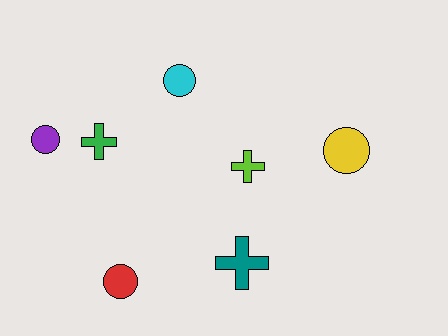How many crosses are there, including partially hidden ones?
There are 3 crosses.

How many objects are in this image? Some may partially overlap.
There are 7 objects.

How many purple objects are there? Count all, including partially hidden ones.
There is 1 purple object.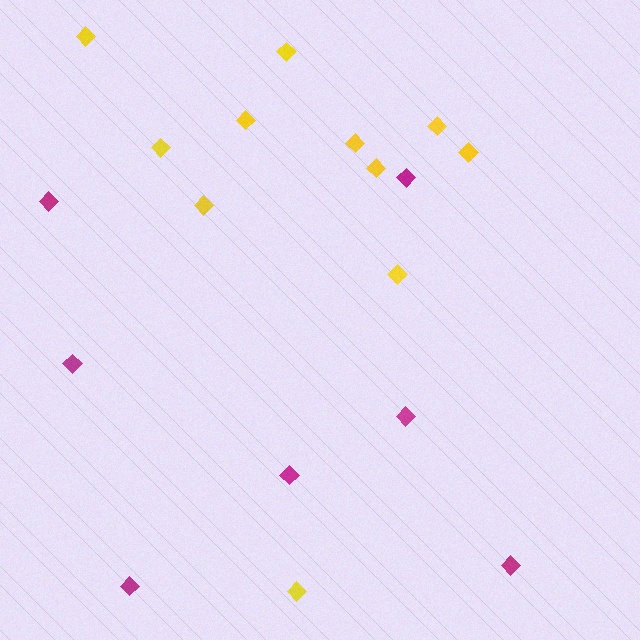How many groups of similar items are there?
There are 2 groups: one group of yellow diamonds (11) and one group of magenta diamonds (7).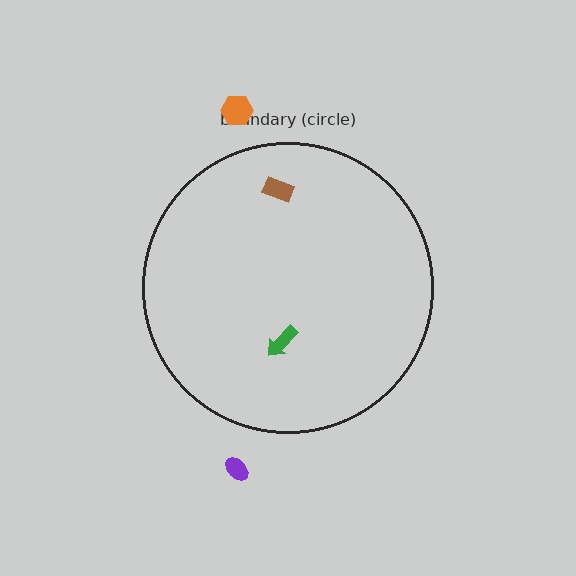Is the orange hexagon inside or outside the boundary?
Outside.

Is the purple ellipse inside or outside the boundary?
Outside.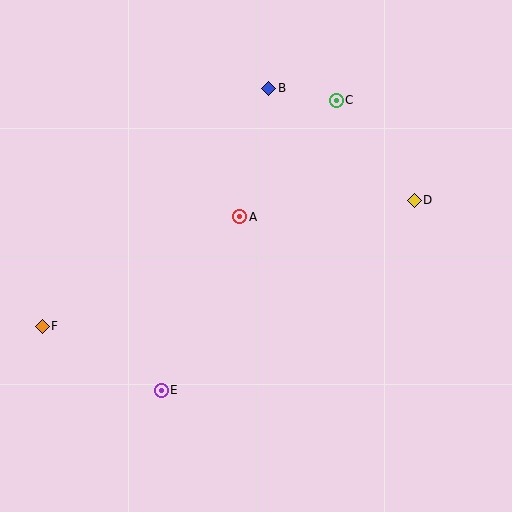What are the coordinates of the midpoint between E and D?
The midpoint between E and D is at (288, 295).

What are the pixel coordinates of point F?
Point F is at (42, 326).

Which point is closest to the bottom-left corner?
Point F is closest to the bottom-left corner.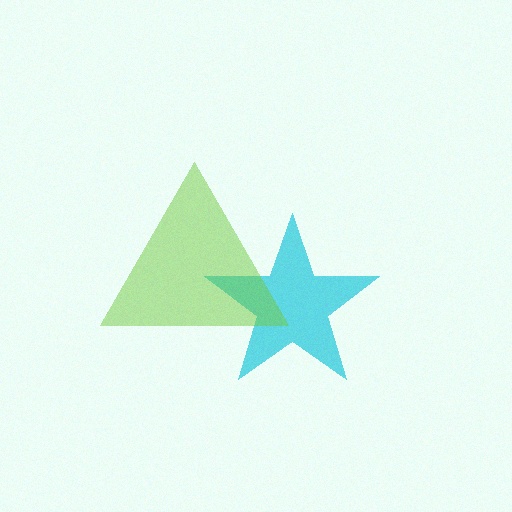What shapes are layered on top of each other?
The layered shapes are: a cyan star, a lime triangle.